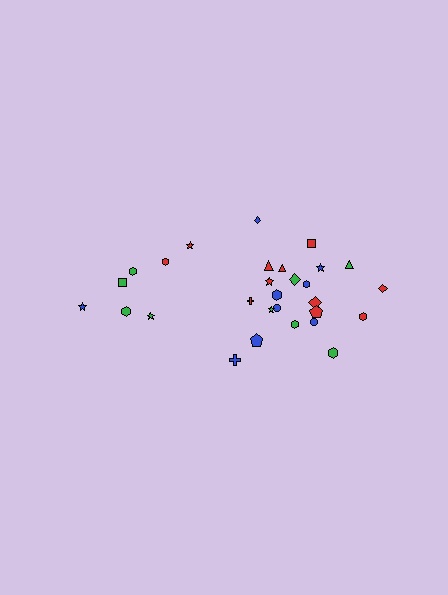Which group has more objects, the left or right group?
The right group.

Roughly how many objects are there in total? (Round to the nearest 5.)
Roughly 30 objects in total.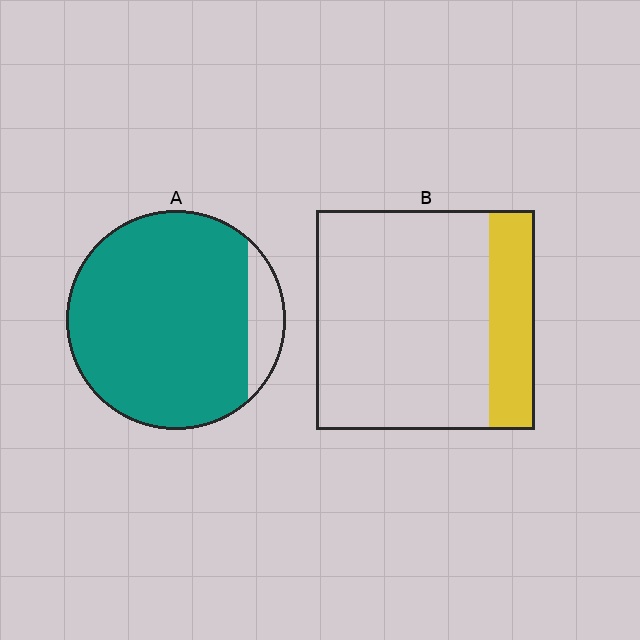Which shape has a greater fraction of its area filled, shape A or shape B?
Shape A.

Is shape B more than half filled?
No.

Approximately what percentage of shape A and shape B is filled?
A is approximately 90% and B is approximately 20%.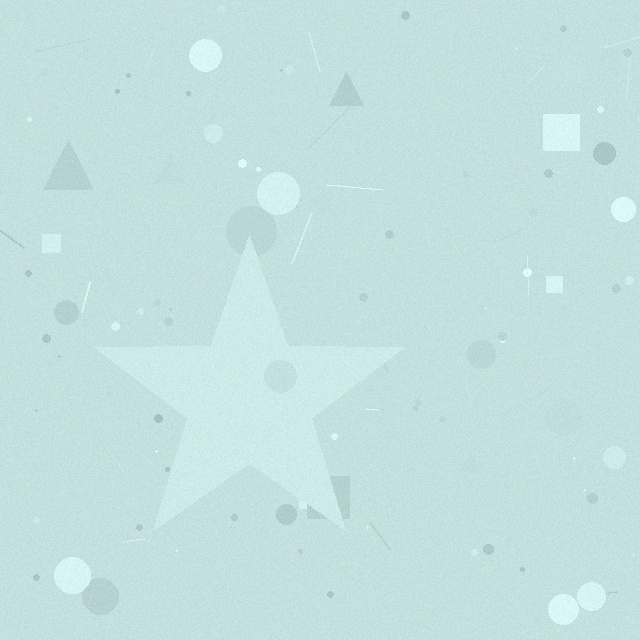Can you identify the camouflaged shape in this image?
The camouflaged shape is a star.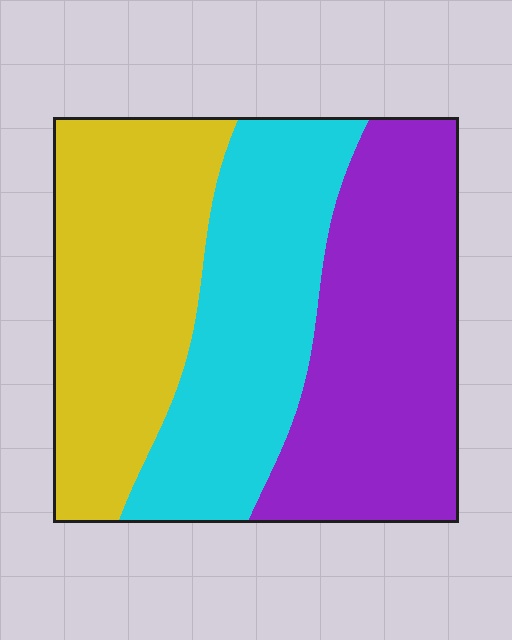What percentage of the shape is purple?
Purple takes up about three eighths (3/8) of the shape.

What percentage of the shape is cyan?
Cyan takes up about one third (1/3) of the shape.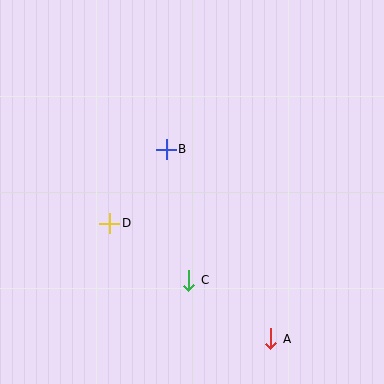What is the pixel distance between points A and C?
The distance between A and C is 101 pixels.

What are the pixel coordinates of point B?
Point B is at (166, 149).